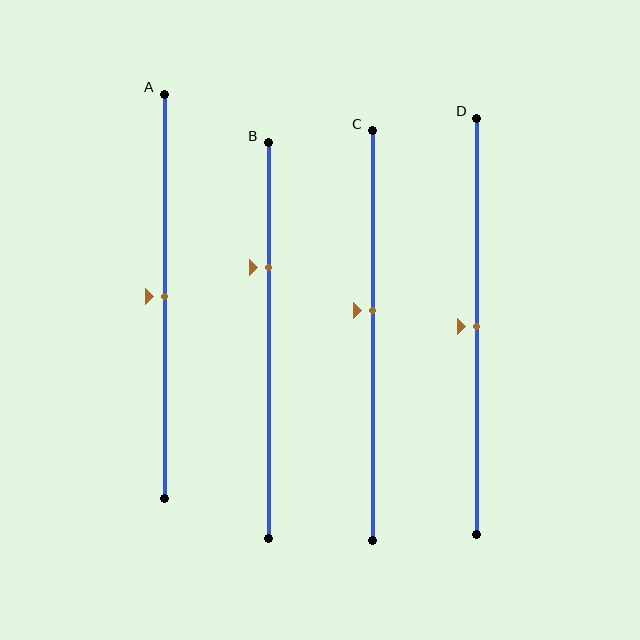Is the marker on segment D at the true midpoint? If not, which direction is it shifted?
Yes, the marker on segment D is at the true midpoint.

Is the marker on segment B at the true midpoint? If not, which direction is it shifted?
No, the marker on segment B is shifted upward by about 18% of the segment length.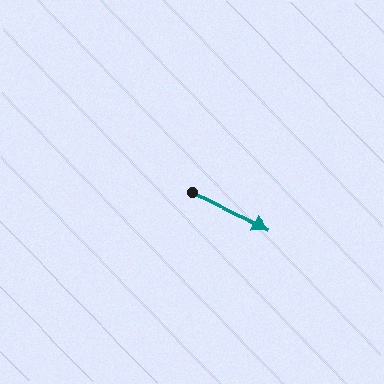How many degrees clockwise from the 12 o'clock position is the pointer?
Approximately 115 degrees.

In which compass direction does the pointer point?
Southeast.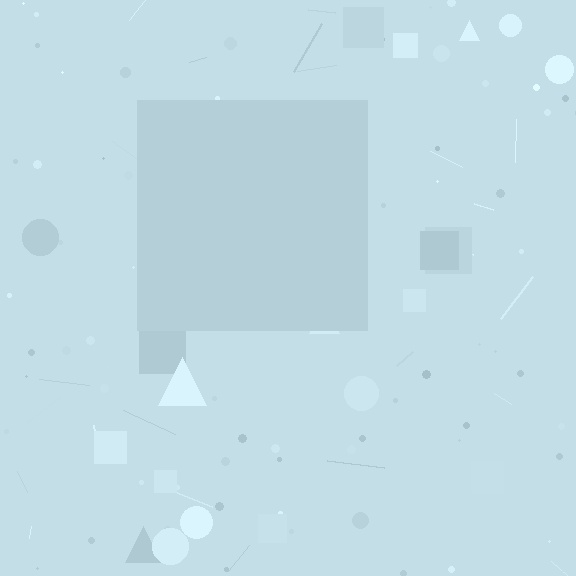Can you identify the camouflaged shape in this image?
The camouflaged shape is a square.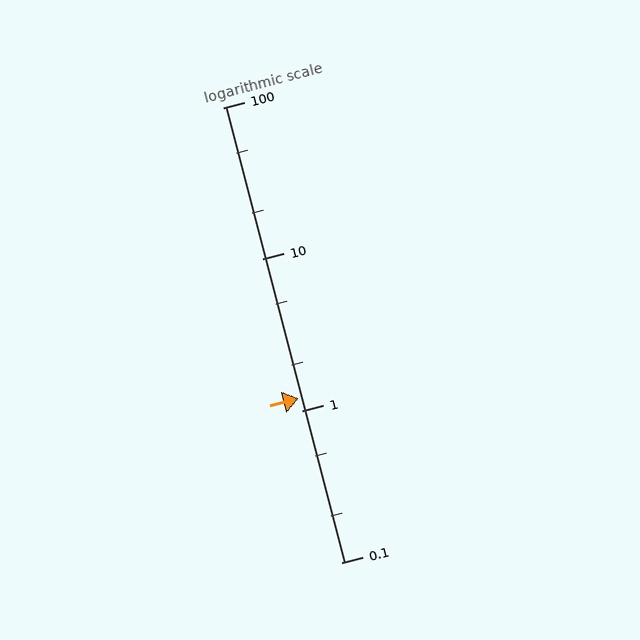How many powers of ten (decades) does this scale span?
The scale spans 3 decades, from 0.1 to 100.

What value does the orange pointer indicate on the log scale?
The pointer indicates approximately 1.2.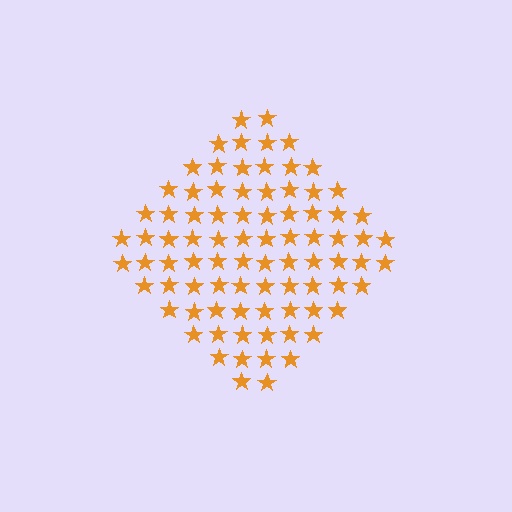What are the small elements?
The small elements are stars.